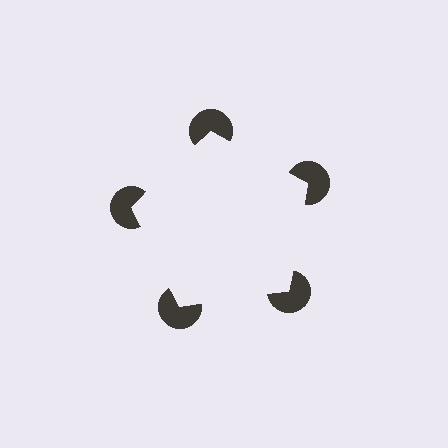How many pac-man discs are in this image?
There are 5 — one at each vertex of the illusory pentagon.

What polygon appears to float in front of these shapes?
An illusory pentagon — its edges are inferred from the aligned wedge cuts in the pac-man discs, not physically drawn.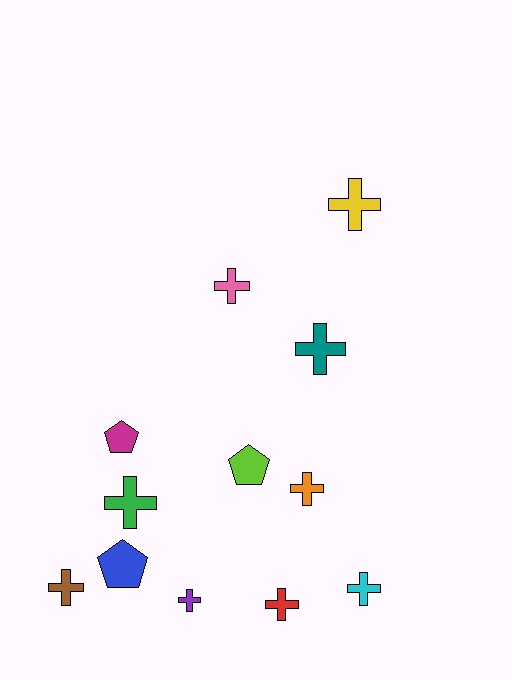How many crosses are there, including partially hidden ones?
There are 9 crosses.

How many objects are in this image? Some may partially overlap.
There are 12 objects.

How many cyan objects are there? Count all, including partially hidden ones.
There is 1 cyan object.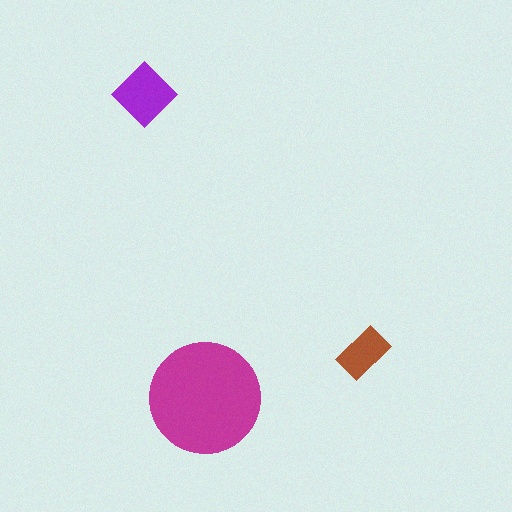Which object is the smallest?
The brown rectangle.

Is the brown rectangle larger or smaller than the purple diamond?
Smaller.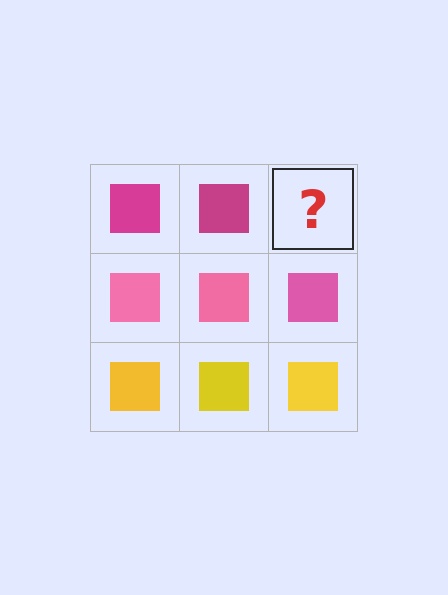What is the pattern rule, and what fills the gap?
The rule is that each row has a consistent color. The gap should be filled with a magenta square.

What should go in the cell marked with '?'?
The missing cell should contain a magenta square.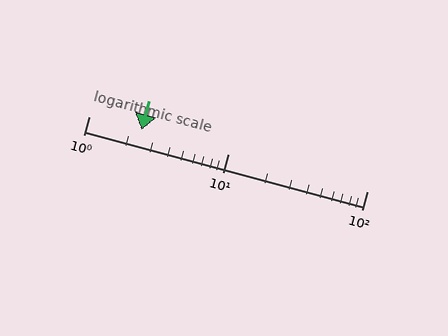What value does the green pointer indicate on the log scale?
The pointer indicates approximately 2.4.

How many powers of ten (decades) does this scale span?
The scale spans 2 decades, from 1 to 100.